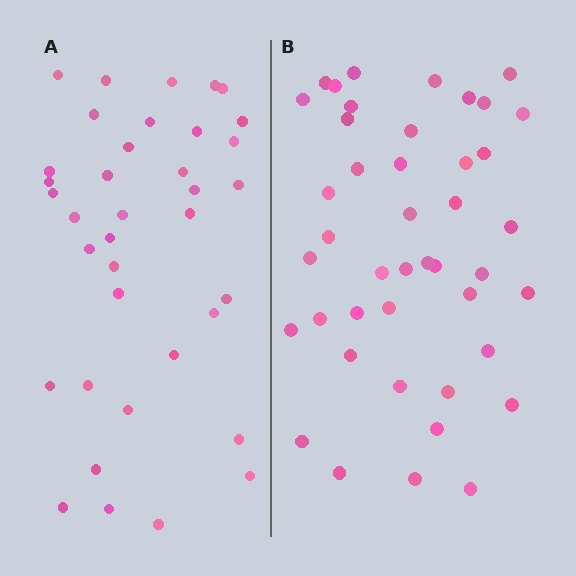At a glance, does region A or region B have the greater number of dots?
Region B (the right region) has more dots.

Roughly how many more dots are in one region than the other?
Region B has about 6 more dots than region A.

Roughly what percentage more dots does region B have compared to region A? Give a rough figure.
About 15% more.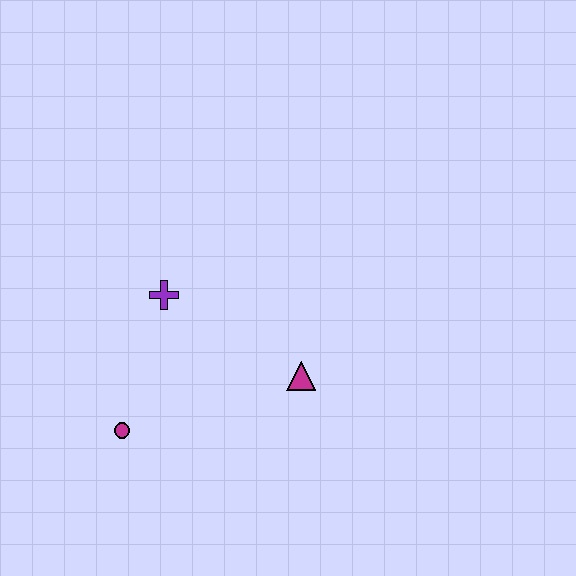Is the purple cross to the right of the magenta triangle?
No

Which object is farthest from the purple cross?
The magenta triangle is farthest from the purple cross.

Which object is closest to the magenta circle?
The purple cross is closest to the magenta circle.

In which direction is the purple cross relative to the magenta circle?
The purple cross is above the magenta circle.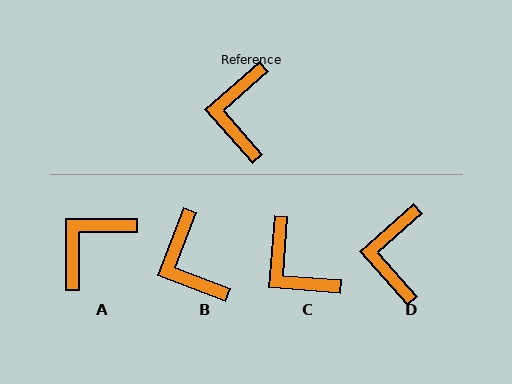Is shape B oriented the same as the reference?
No, it is off by about 28 degrees.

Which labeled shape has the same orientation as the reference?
D.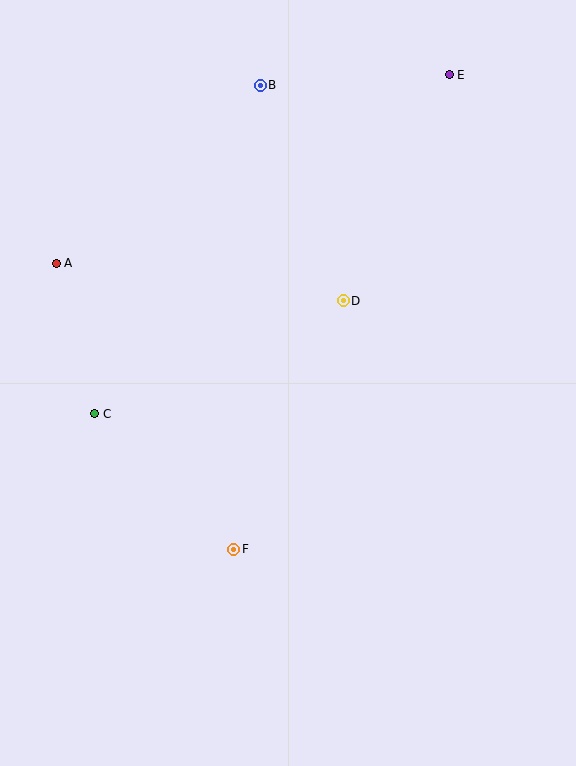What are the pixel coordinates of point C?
Point C is at (95, 414).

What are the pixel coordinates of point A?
Point A is at (56, 263).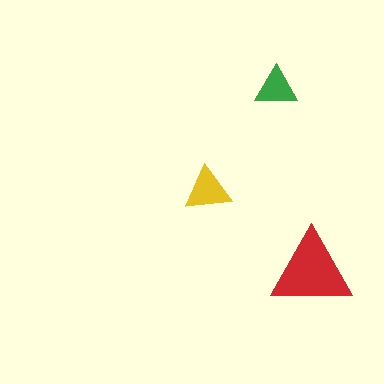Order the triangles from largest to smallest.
the red one, the yellow one, the green one.